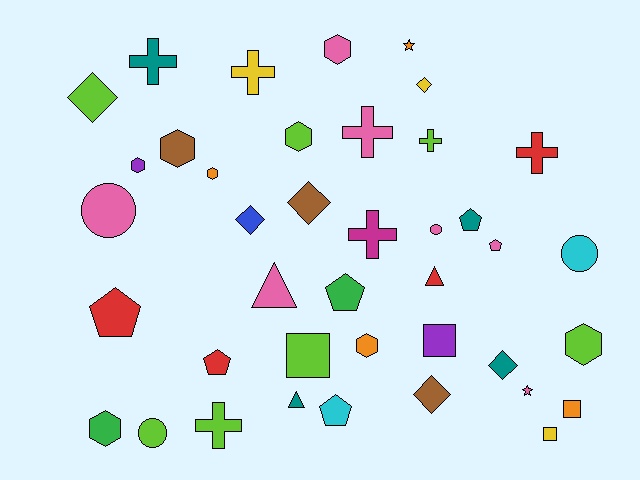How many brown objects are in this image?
There are 3 brown objects.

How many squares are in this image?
There are 4 squares.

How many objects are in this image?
There are 40 objects.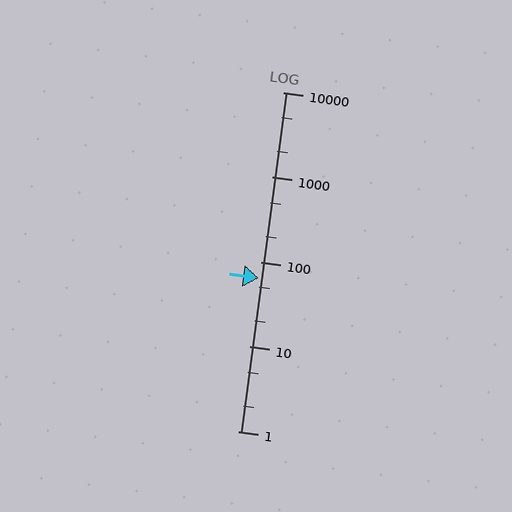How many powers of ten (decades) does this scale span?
The scale spans 4 decades, from 1 to 10000.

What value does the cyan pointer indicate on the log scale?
The pointer indicates approximately 64.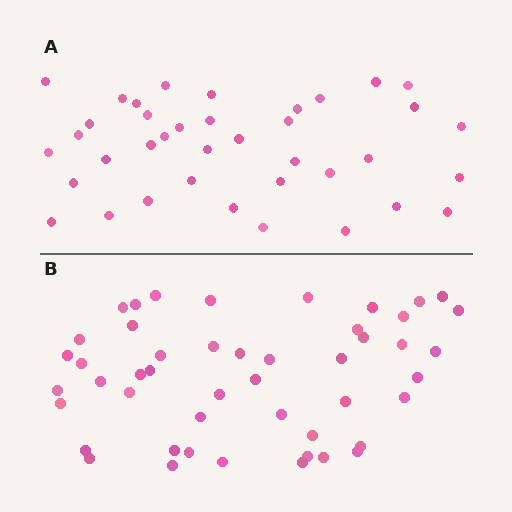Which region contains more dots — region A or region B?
Region B (the bottom region) has more dots.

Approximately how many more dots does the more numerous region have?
Region B has roughly 10 or so more dots than region A.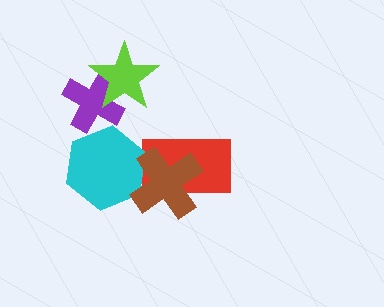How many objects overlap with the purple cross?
1 object overlaps with the purple cross.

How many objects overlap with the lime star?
1 object overlaps with the lime star.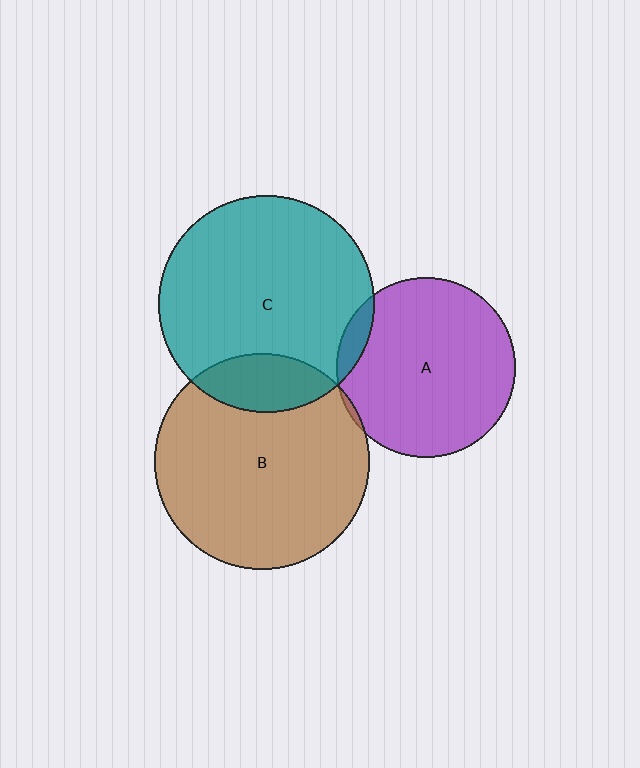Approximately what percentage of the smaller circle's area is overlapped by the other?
Approximately 5%.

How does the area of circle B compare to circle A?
Approximately 1.4 times.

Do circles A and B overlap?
Yes.